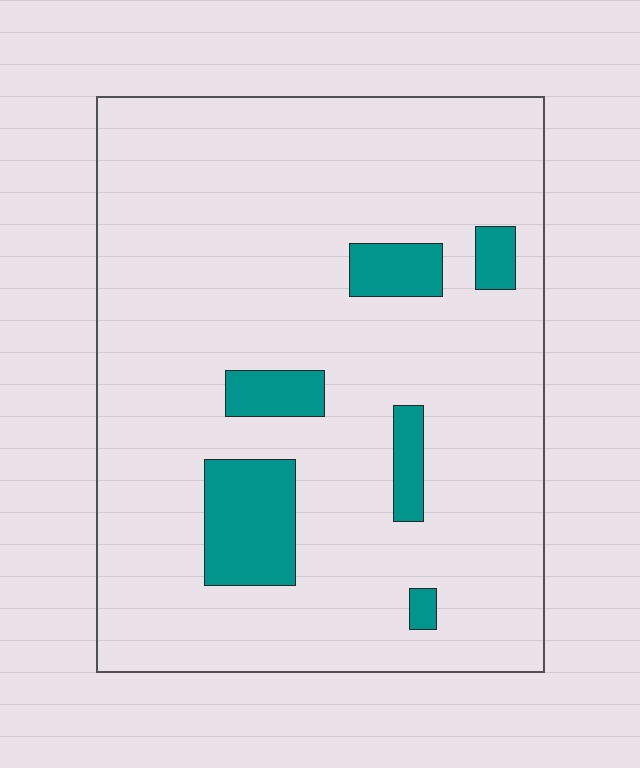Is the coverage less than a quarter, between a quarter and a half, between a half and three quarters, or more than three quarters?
Less than a quarter.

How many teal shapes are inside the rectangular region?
6.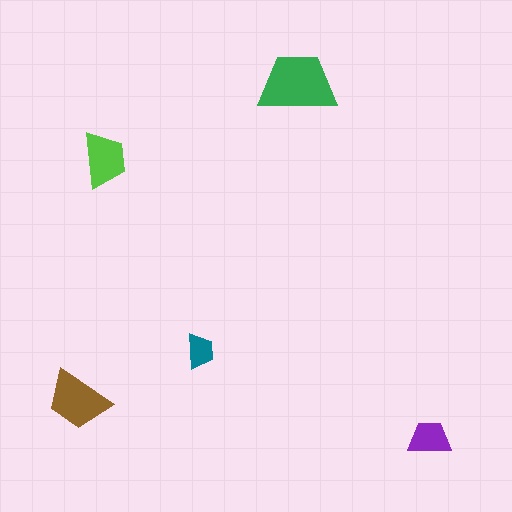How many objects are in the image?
There are 5 objects in the image.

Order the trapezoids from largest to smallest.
the green one, the brown one, the lime one, the purple one, the teal one.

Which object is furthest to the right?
The purple trapezoid is rightmost.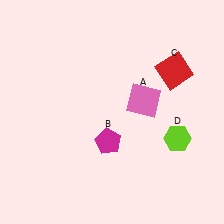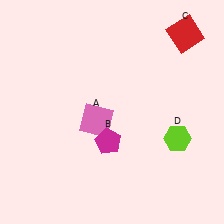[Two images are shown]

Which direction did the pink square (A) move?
The pink square (A) moved left.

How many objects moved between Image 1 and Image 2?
2 objects moved between the two images.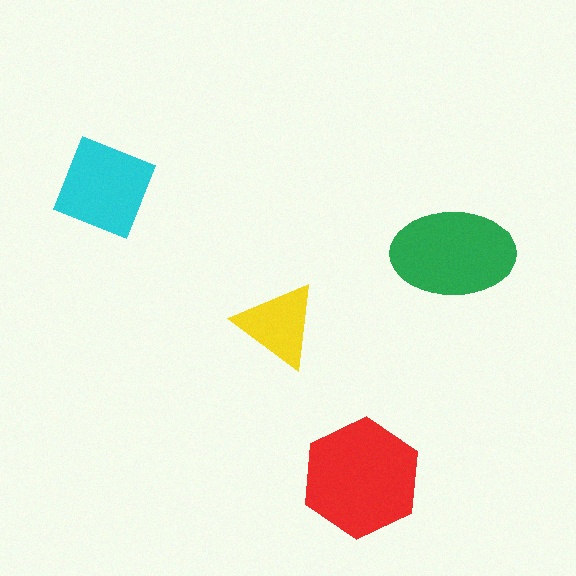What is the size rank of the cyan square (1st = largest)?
3rd.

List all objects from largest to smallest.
The red hexagon, the green ellipse, the cyan square, the yellow triangle.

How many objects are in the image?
There are 4 objects in the image.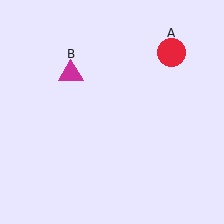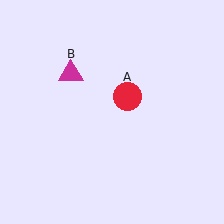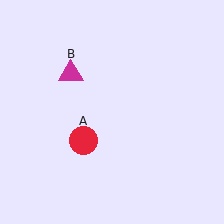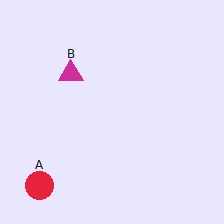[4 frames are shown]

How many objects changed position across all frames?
1 object changed position: red circle (object A).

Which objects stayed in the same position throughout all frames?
Magenta triangle (object B) remained stationary.